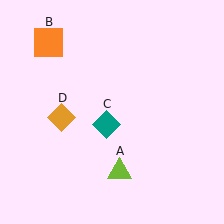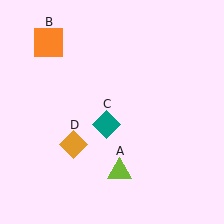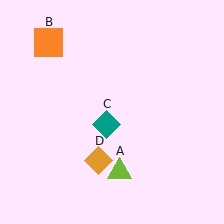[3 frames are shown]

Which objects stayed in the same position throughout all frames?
Lime triangle (object A) and orange square (object B) and teal diamond (object C) remained stationary.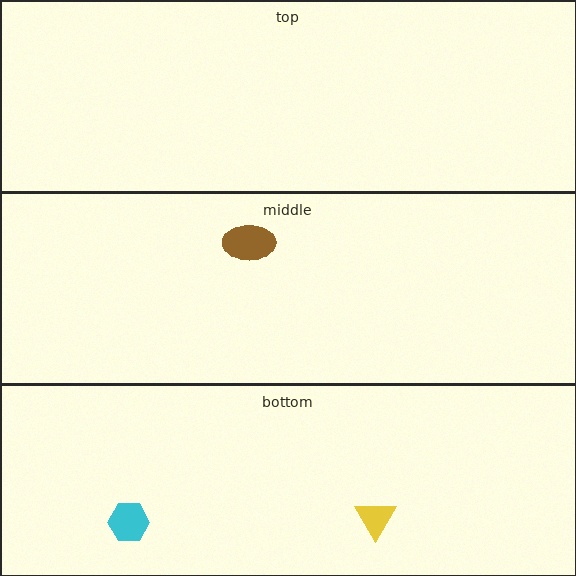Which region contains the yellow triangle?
The bottom region.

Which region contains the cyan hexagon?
The bottom region.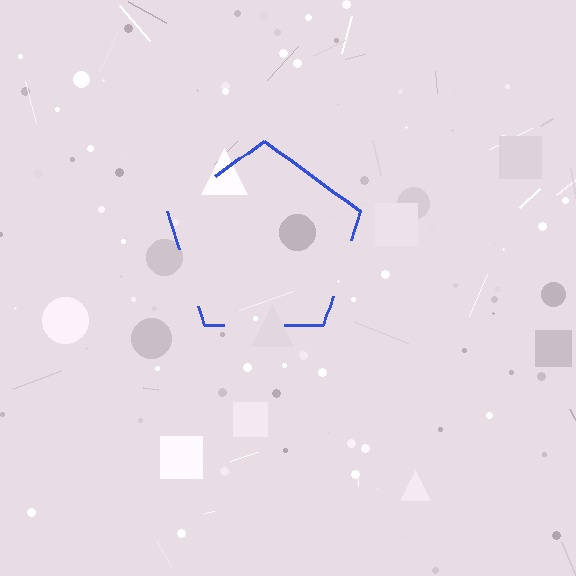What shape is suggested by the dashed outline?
The dashed outline suggests a pentagon.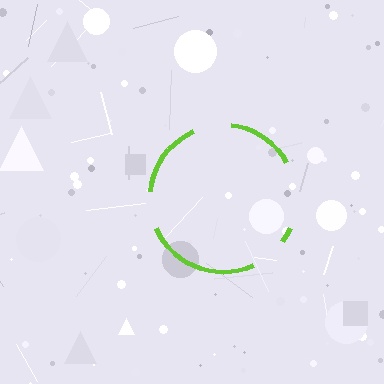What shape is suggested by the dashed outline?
The dashed outline suggests a circle.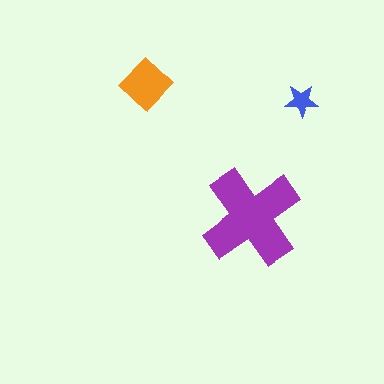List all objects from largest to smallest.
The purple cross, the orange diamond, the blue star.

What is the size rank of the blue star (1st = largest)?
3rd.